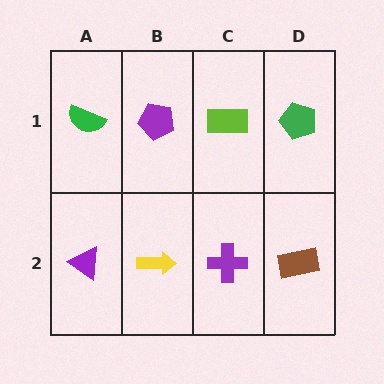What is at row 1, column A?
A green semicircle.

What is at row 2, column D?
A brown rectangle.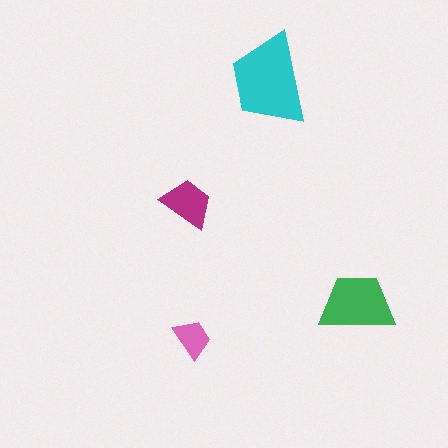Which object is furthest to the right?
The green trapezoid is rightmost.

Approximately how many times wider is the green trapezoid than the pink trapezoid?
About 2 times wider.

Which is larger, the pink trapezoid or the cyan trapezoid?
The cyan one.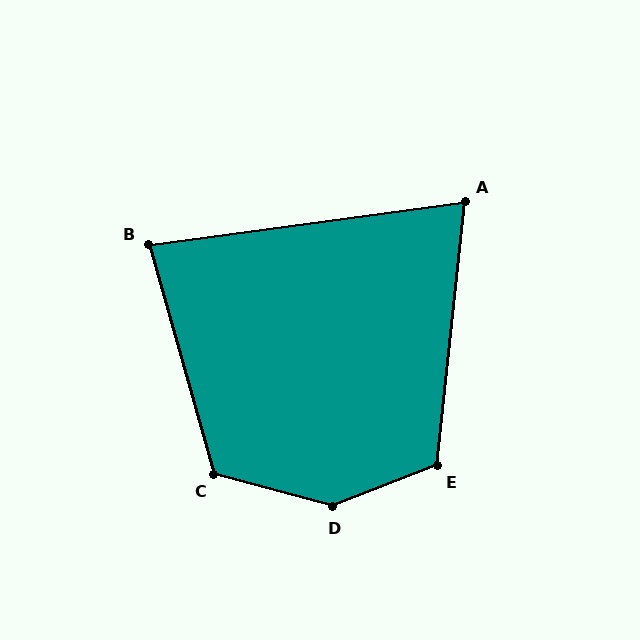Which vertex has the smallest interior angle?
A, at approximately 76 degrees.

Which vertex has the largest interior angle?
D, at approximately 143 degrees.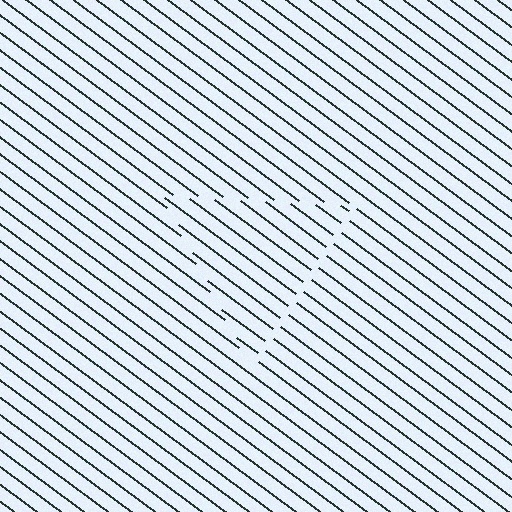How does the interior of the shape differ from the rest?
The interior of the shape contains the same grating, shifted by half a period — the contour is defined by the phase discontinuity where line-ends from the inner and outer gratings abut.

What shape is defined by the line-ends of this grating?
An illusory triangle. The interior of the shape contains the same grating, shifted by half a period — the contour is defined by the phase discontinuity where line-ends from the inner and outer gratings abut.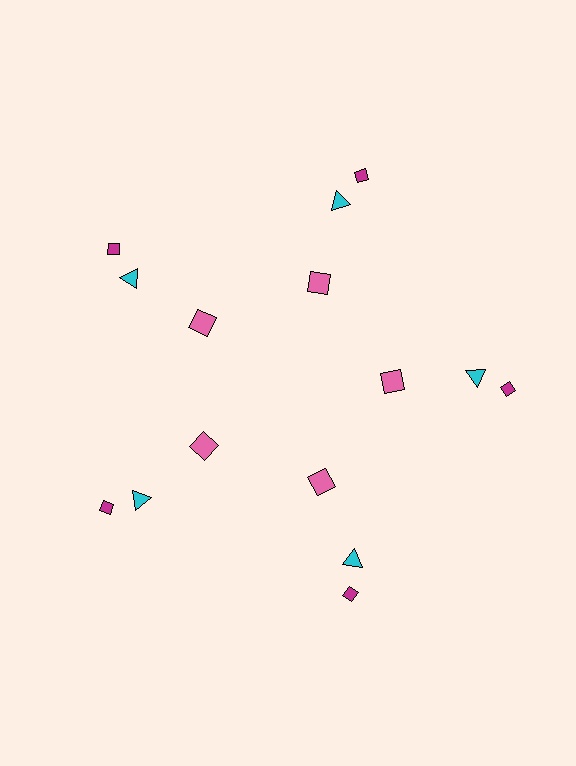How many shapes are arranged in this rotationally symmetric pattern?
There are 15 shapes, arranged in 5 groups of 3.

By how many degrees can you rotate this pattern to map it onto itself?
The pattern maps onto itself every 72 degrees of rotation.